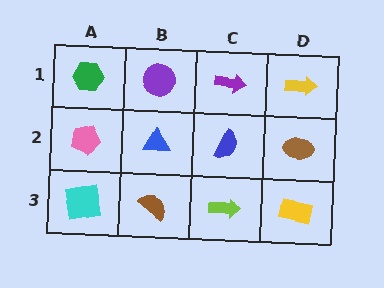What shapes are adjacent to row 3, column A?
A pink pentagon (row 2, column A), a brown semicircle (row 3, column B).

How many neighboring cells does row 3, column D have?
2.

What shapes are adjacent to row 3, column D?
A brown ellipse (row 2, column D), a lime arrow (row 3, column C).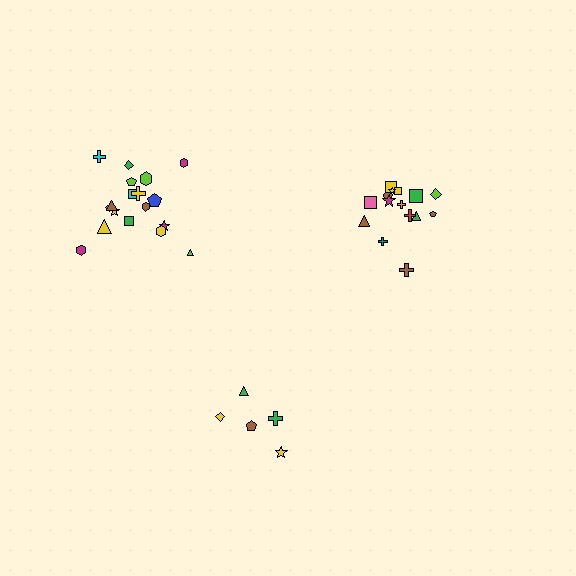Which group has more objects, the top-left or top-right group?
The top-left group.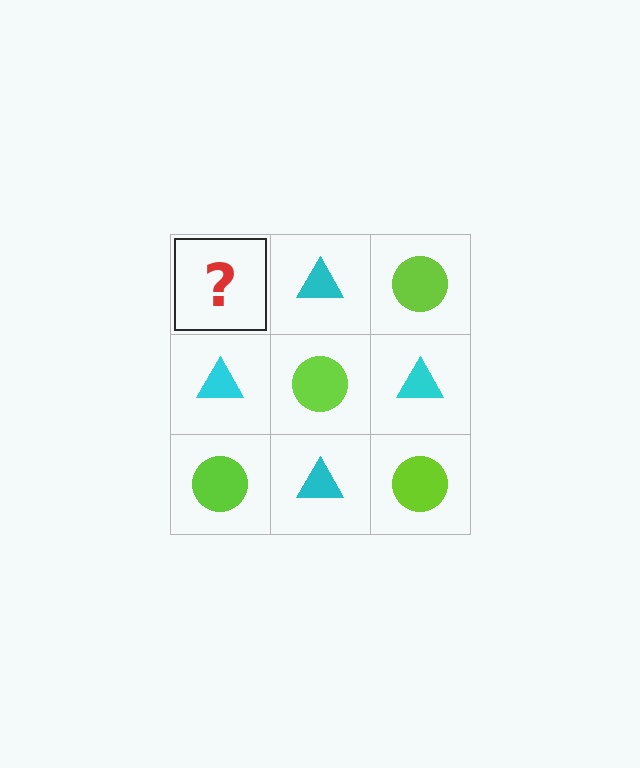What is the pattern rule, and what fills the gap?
The rule is that it alternates lime circle and cyan triangle in a checkerboard pattern. The gap should be filled with a lime circle.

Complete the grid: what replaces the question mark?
The question mark should be replaced with a lime circle.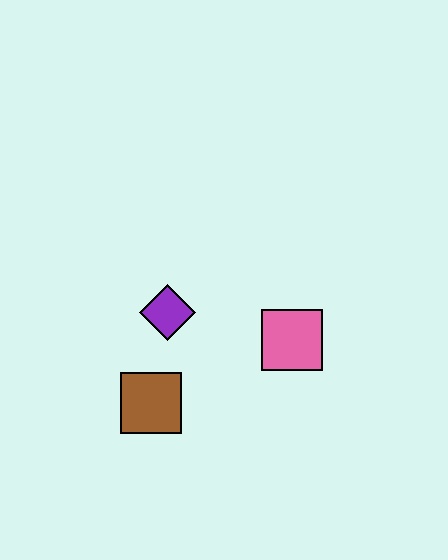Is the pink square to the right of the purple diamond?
Yes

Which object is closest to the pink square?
The purple diamond is closest to the pink square.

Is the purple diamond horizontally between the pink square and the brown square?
Yes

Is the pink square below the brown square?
No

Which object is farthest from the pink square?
The brown square is farthest from the pink square.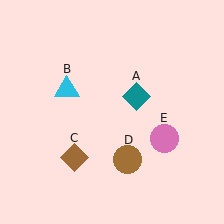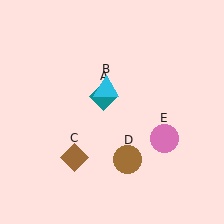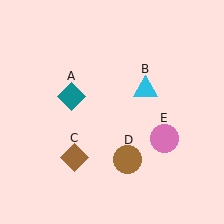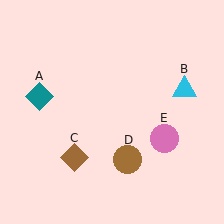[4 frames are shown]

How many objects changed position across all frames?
2 objects changed position: teal diamond (object A), cyan triangle (object B).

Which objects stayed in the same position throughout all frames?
Brown diamond (object C) and brown circle (object D) and pink circle (object E) remained stationary.